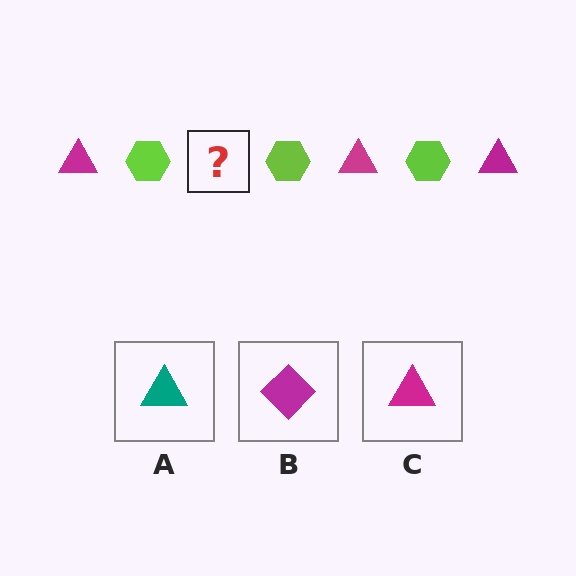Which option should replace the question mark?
Option C.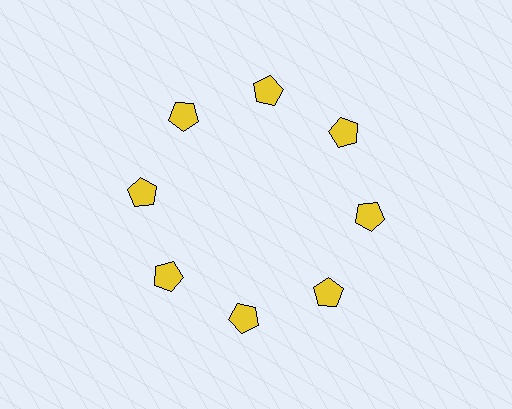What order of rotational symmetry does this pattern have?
This pattern has 8-fold rotational symmetry.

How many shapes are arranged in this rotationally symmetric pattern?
There are 8 shapes, arranged in 8 groups of 1.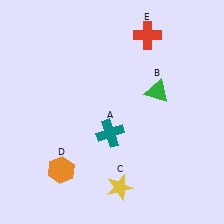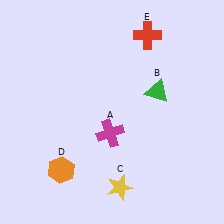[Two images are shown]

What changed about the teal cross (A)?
In Image 1, A is teal. In Image 2, it changed to magenta.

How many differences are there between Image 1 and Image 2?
There is 1 difference between the two images.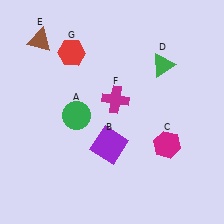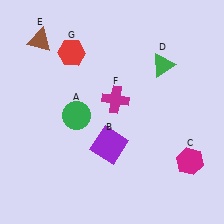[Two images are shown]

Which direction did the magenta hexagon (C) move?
The magenta hexagon (C) moved right.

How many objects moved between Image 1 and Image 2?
1 object moved between the two images.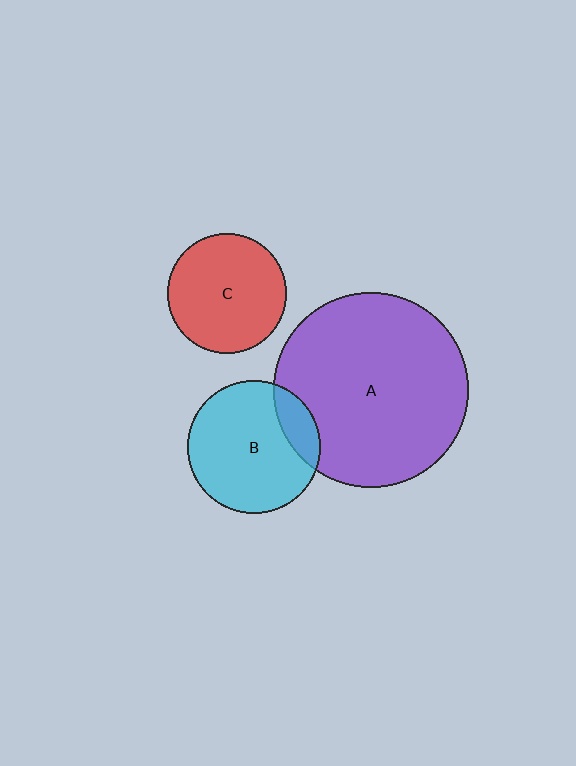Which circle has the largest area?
Circle A (purple).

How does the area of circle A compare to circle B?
Approximately 2.2 times.